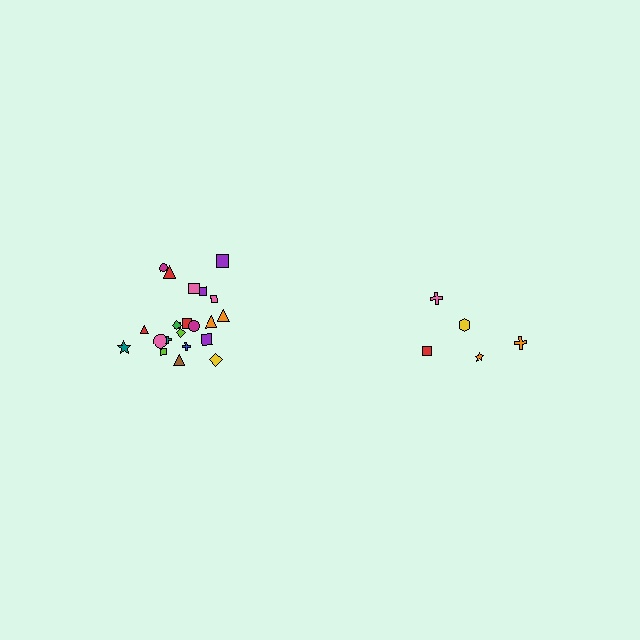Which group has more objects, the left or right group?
The left group.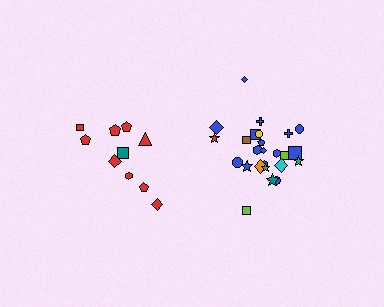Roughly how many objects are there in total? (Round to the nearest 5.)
Roughly 35 objects in total.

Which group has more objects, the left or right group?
The right group.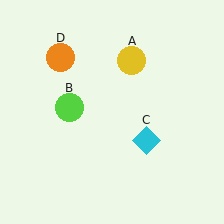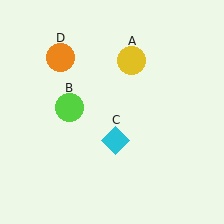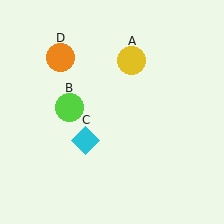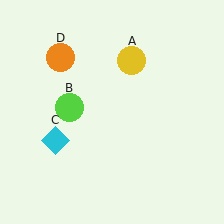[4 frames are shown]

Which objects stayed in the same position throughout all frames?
Yellow circle (object A) and lime circle (object B) and orange circle (object D) remained stationary.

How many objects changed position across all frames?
1 object changed position: cyan diamond (object C).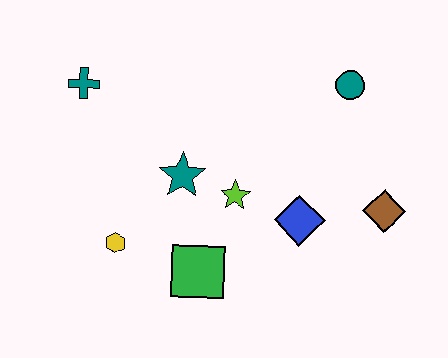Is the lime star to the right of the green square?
Yes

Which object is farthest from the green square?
The teal circle is farthest from the green square.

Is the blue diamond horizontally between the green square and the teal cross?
No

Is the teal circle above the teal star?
Yes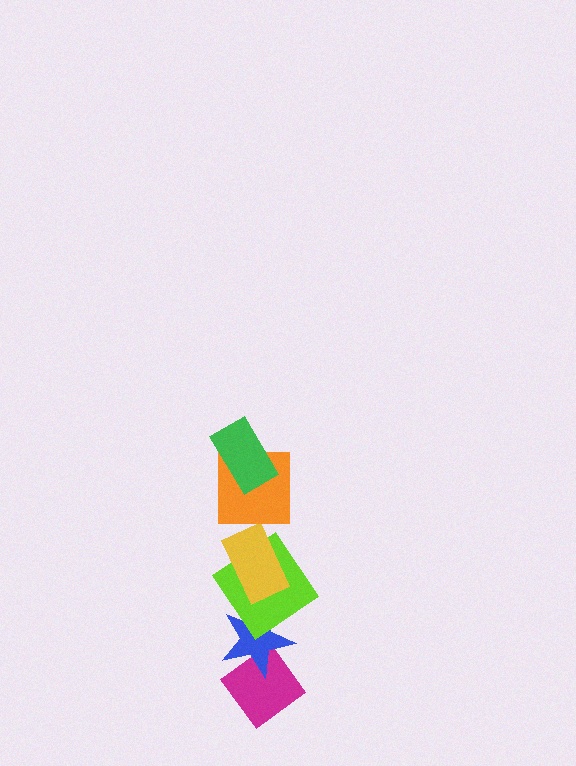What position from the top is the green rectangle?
The green rectangle is 1st from the top.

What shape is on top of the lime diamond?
The yellow rectangle is on top of the lime diamond.